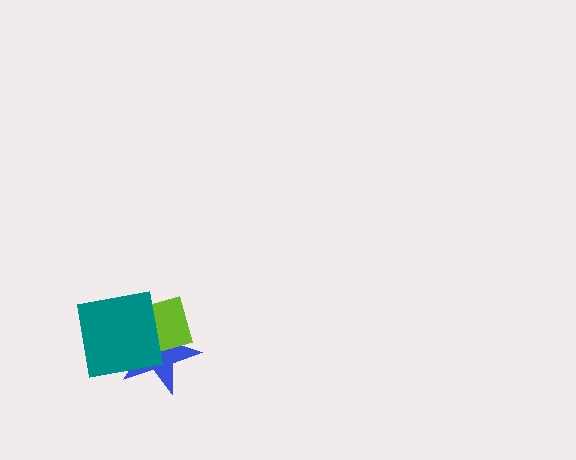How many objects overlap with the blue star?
2 objects overlap with the blue star.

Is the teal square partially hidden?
No, no other shape covers it.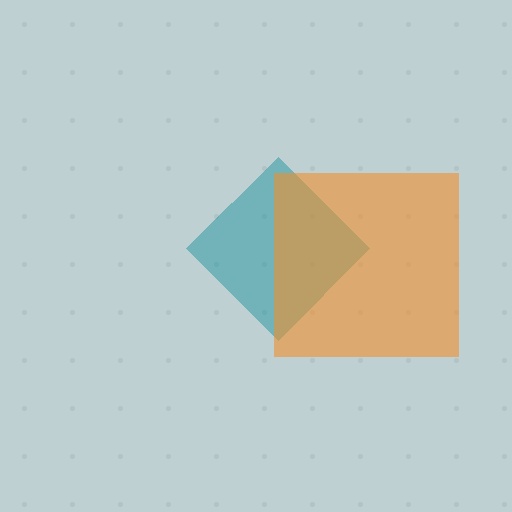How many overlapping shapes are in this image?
There are 2 overlapping shapes in the image.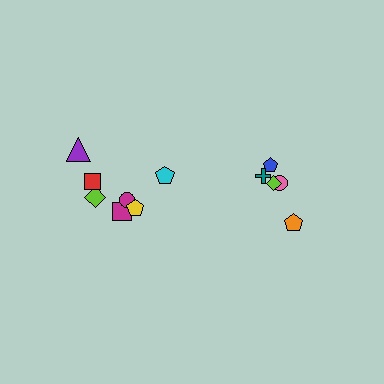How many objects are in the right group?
There are 5 objects.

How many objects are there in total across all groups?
There are 12 objects.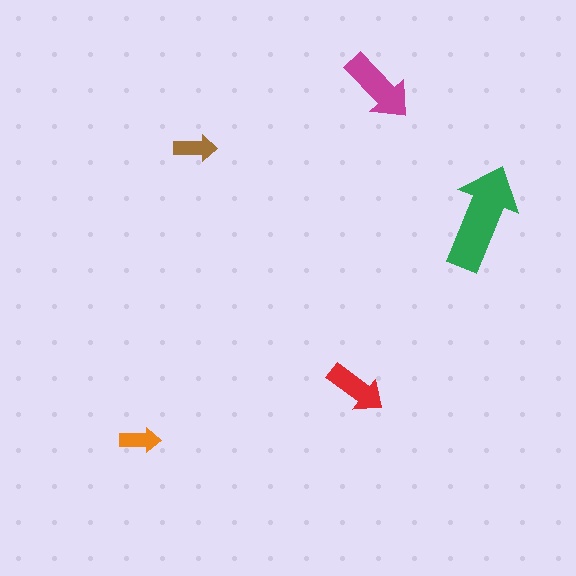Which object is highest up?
The magenta arrow is topmost.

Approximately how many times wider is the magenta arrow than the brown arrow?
About 1.5 times wider.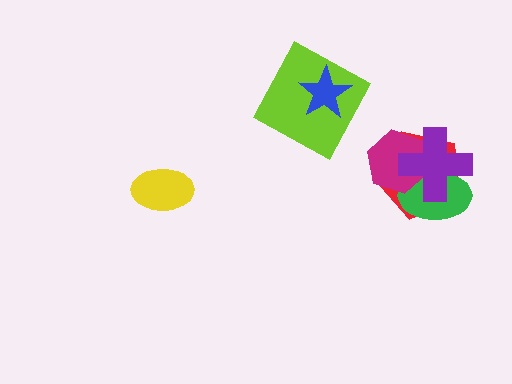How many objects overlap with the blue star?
1 object overlaps with the blue star.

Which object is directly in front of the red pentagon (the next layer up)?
The green ellipse is directly in front of the red pentagon.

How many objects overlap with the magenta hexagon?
3 objects overlap with the magenta hexagon.